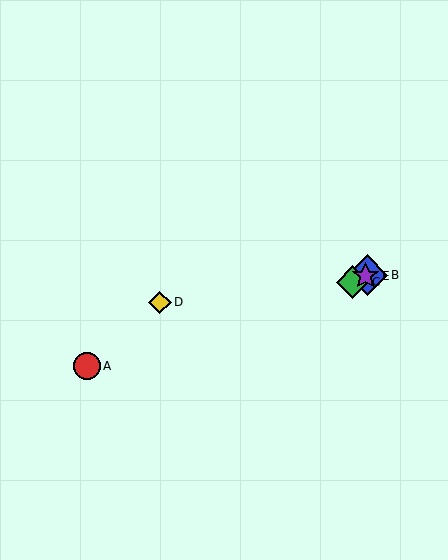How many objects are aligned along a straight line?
3 objects (B, C, E) are aligned along a straight line.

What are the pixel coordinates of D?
Object D is at (160, 303).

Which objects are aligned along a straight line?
Objects B, C, E are aligned along a straight line.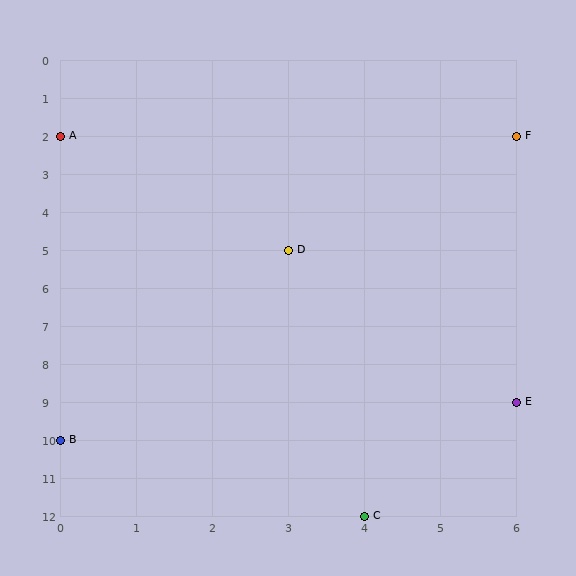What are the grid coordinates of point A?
Point A is at grid coordinates (0, 2).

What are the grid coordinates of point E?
Point E is at grid coordinates (6, 9).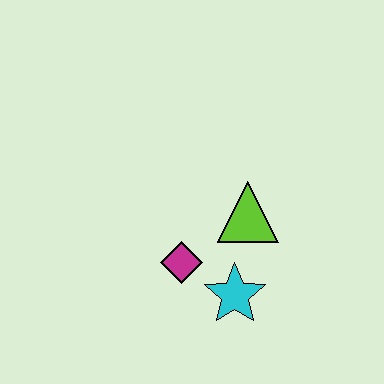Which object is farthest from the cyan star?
The lime triangle is farthest from the cyan star.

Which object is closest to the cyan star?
The magenta diamond is closest to the cyan star.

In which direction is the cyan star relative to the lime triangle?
The cyan star is below the lime triangle.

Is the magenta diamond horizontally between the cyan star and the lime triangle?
No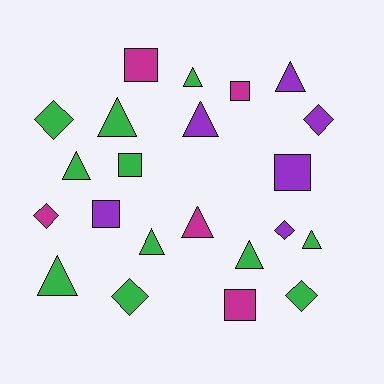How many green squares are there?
There is 1 green square.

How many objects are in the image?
There are 22 objects.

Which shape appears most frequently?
Triangle, with 10 objects.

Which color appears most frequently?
Green, with 11 objects.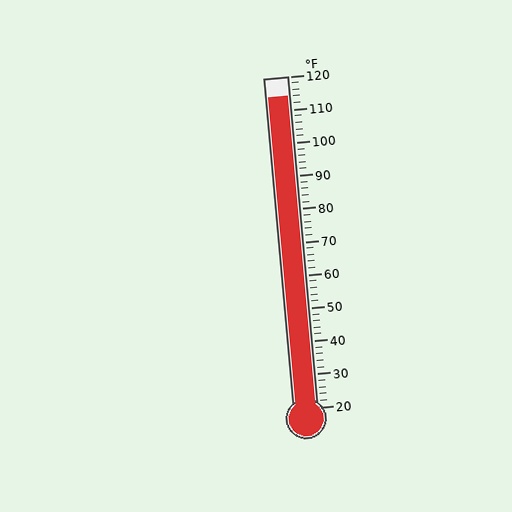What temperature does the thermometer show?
The thermometer shows approximately 114°F.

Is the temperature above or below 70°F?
The temperature is above 70°F.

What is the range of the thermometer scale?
The thermometer scale ranges from 20°F to 120°F.